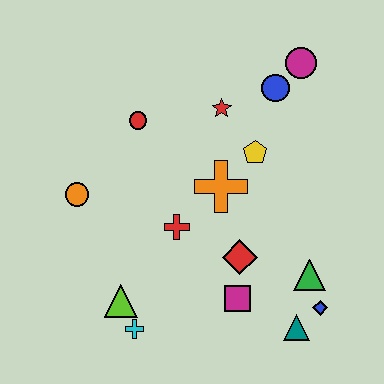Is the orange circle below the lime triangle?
No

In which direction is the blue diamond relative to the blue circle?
The blue diamond is below the blue circle.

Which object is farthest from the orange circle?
The blue diamond is farthest from the orange circle.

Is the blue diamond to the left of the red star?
No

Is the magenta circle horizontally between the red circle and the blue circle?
No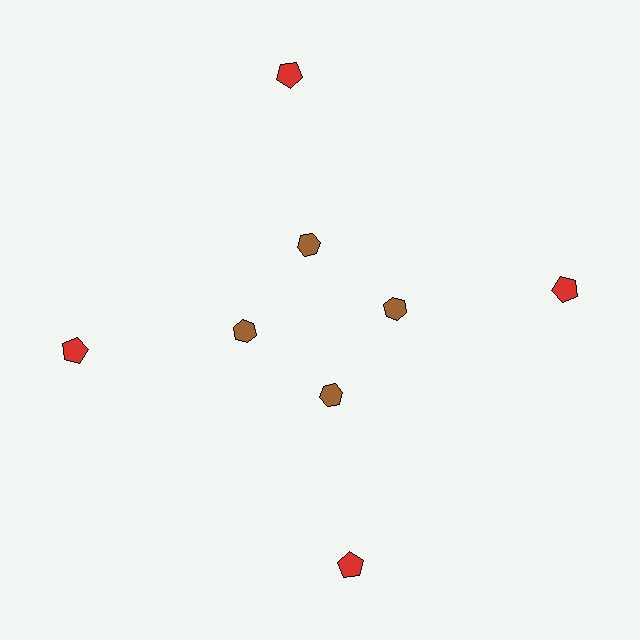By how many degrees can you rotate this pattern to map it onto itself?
The pattern maps onto itself every 90 degrees of rotation.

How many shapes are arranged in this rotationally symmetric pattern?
There are 8 shapes, arranged in 4 groups of 2.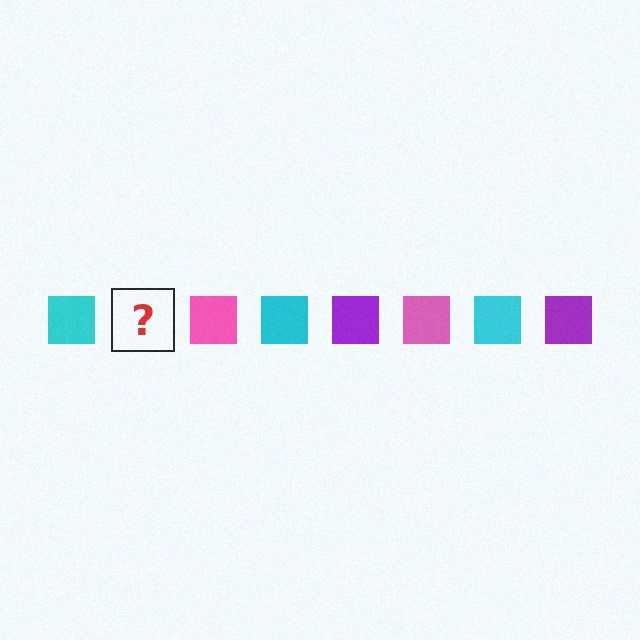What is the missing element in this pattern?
The missing element is a purple square.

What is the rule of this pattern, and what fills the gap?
The rule is that the pattern cycles through cyan, purple, pink squares. The gap should be filled with a purple square.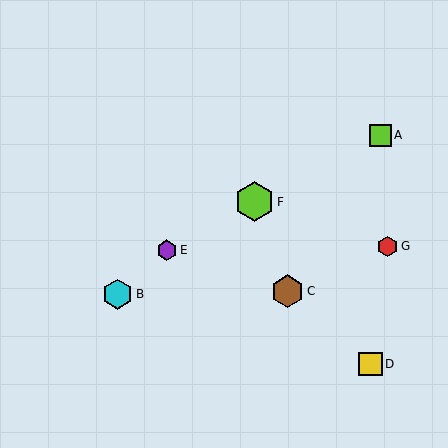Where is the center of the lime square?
The center of the lime square is at (380, 135).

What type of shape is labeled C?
Shape C is a brown hexagon.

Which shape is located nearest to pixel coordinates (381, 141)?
The lime square (labeled A) at (380, 135) is nearest to that location.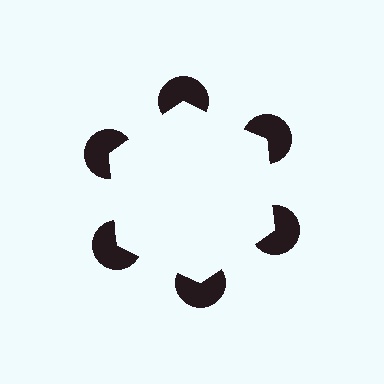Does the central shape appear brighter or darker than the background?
It typically appears slightly brighter than the background, even though no actual brightness change is drawn.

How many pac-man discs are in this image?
There are 6 — one at each vertex of the illusory hexagon.